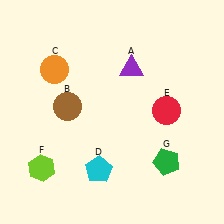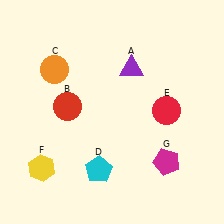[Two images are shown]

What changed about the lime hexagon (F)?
In Image 1, F is lime. In Image 2, it changed to yellow.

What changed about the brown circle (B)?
In Image 1, B is brown. In Image 2, it changed to red.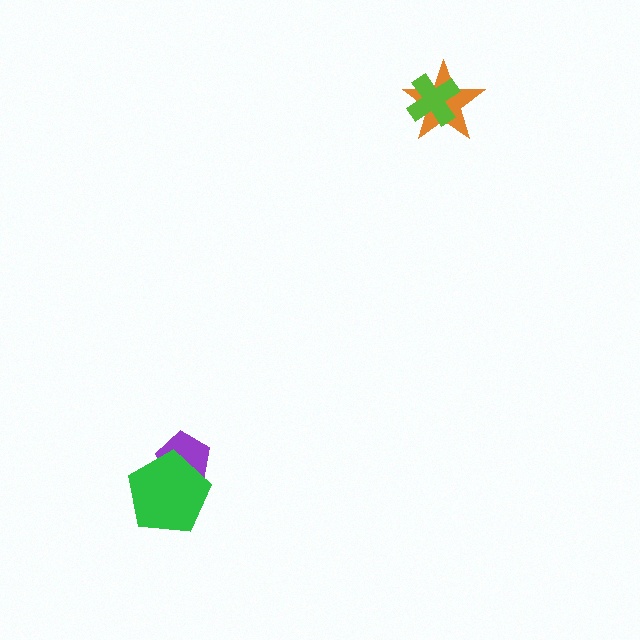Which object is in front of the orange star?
The lime cross is in front of the orange star.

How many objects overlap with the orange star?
1 object overlaps with the orange star.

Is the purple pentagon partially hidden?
Yes, it is partially covered by another shape.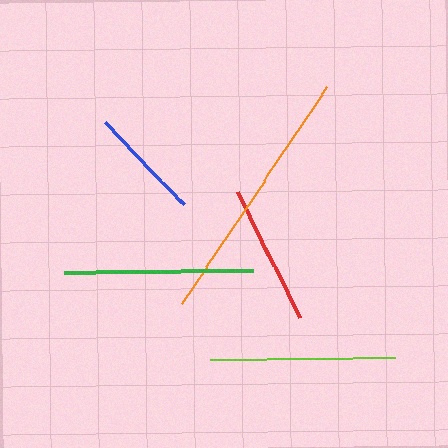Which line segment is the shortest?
The blue line is the shortest at approximately 114 pixels.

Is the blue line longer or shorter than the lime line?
The lime line is longer than the blue line.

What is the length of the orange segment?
The orange segment is approximately 262 pixels long.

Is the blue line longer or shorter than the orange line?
The orange line is longer than the blue line.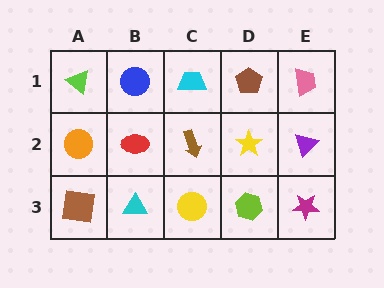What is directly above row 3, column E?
A purple triangle.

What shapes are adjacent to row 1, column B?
A red ellipse (row 2, column B), a lime triangle (row 1, column A), a cyan trapezoid (row 1, column C).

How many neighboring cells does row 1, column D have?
3.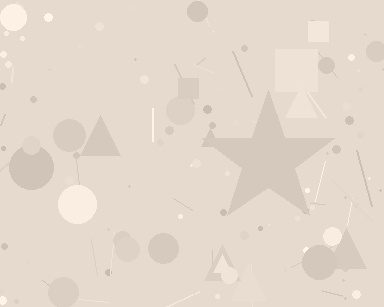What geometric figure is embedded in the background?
A star is embedded in the background.